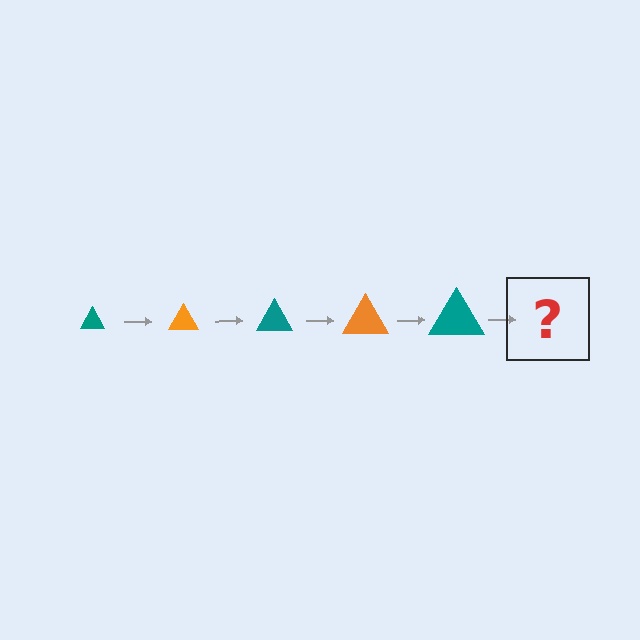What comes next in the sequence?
The next element should be an orange triangle, larger than the previous one.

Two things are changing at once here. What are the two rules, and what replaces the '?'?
The two rules are that the triangle grows larger each step and the color cycles through teal and orange. The '?' should be an orange triangle, larger than the previous one.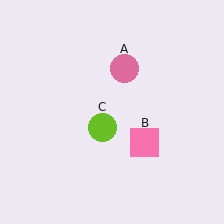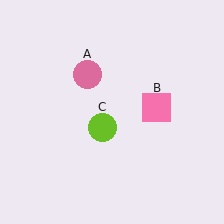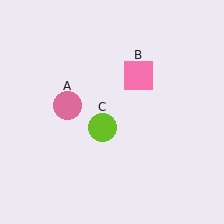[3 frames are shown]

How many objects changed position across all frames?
2 objects changed position: pink circle (object A), pink square (object B).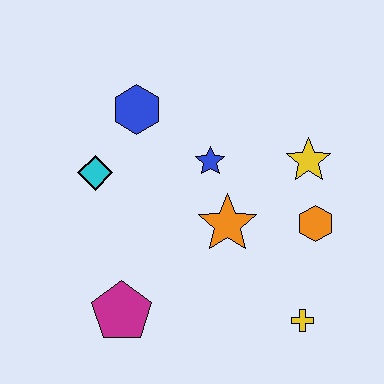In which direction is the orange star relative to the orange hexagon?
The orange star is to the left of the orange hexagon.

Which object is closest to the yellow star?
The orange hexagon is closest to the yellow star.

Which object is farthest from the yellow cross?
The blue hexagon is farthest from the yellow cross.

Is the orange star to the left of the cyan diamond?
No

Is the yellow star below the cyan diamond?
No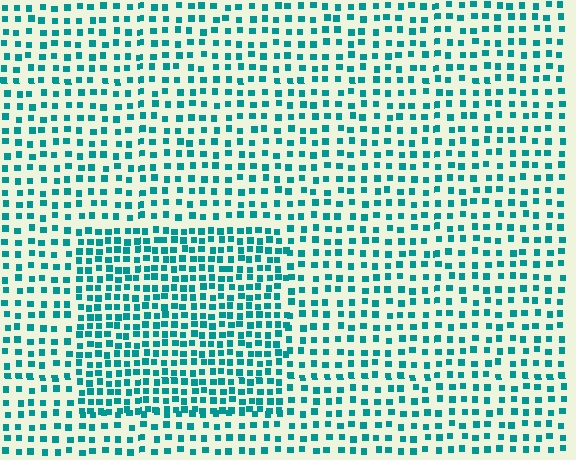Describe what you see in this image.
The image contains small teal elements arranged at two different densities. A rectangle-shaped region is visible where the elements are more densely packed than the surrounding area.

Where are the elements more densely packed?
The elements are more densely packed inside the rectangle boundary.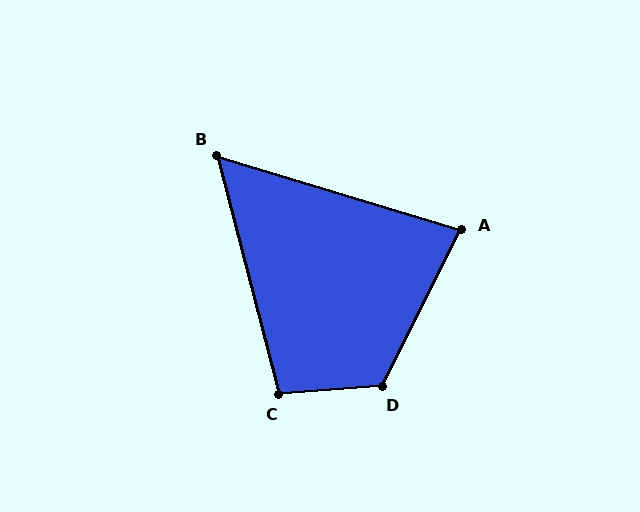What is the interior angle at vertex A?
Approximately 80 degrees (acute).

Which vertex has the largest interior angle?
D, at approximately 121 degrees.